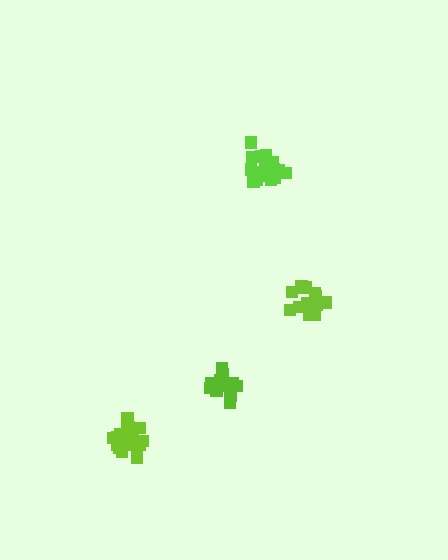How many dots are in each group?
Group 1: 19 dots, Group 2: 21 dots, Group 3: 16 dots, Group 4: 15 dots (71 total).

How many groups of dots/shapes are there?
There are 4 groups.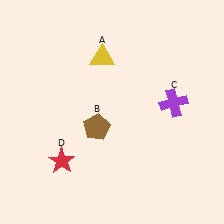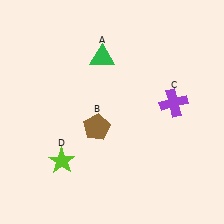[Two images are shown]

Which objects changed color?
A changed from yellow to green. D changed from red to lime.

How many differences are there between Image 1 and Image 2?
There are 2 differences between the two images.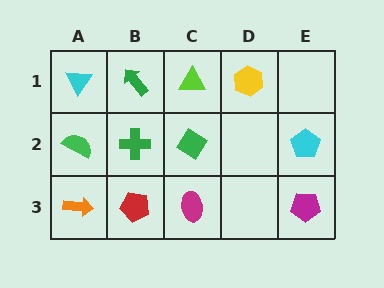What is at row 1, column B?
A green arrow.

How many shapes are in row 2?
4 shapes.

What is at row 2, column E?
A cyan pentagon.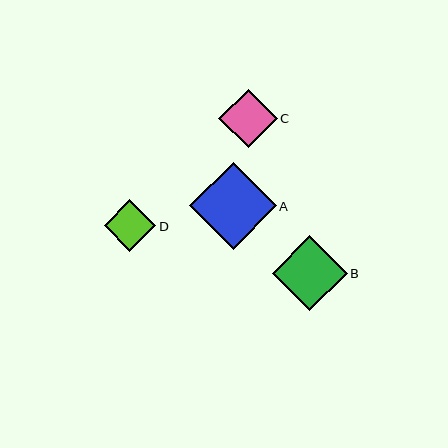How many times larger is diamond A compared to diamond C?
Diamond A is approximately 1.5 times the size of diamond C.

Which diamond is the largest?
Diamond A is the largest with a size of approximately 87 pixels.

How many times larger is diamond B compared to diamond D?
Diamond B is approximately 1.5 times the size of diamond D.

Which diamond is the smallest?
Diamond D is the smallest with a size of approximately 52 pixels.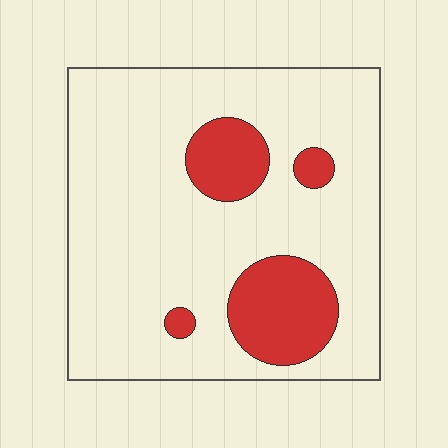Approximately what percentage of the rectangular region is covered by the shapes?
Approximately 20%.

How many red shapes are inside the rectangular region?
4.